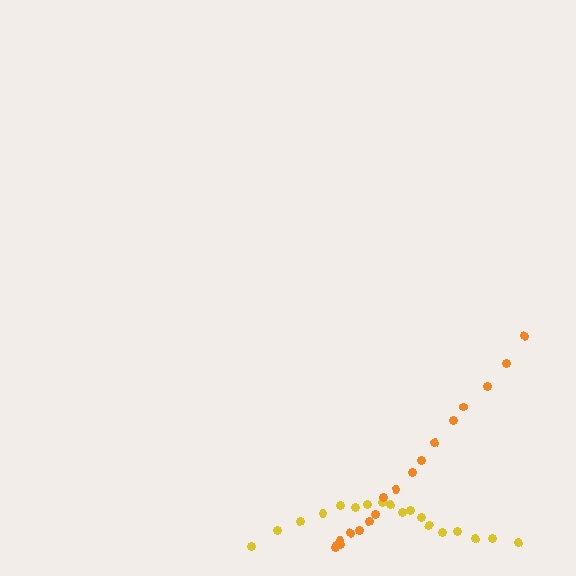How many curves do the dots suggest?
There are 2 distinct paths.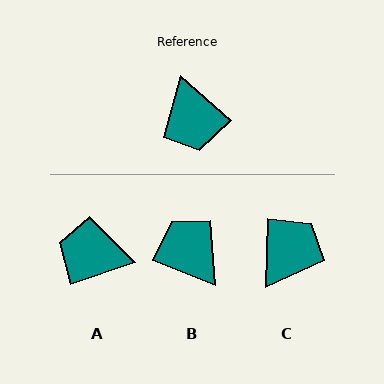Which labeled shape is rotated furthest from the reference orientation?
B, about 160 degrees away.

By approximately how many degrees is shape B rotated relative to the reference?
Approximately 160 degrees clockwise.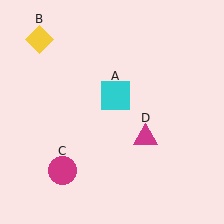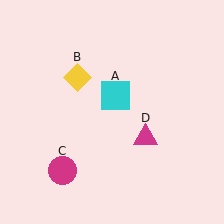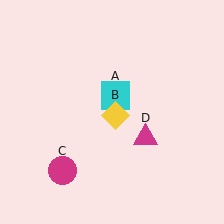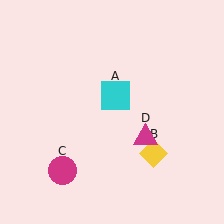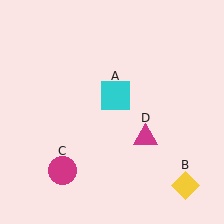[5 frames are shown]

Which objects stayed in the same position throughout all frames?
Cyan square (object A) and magenta circle (object C) and magenta triangle (object D) remained stationary.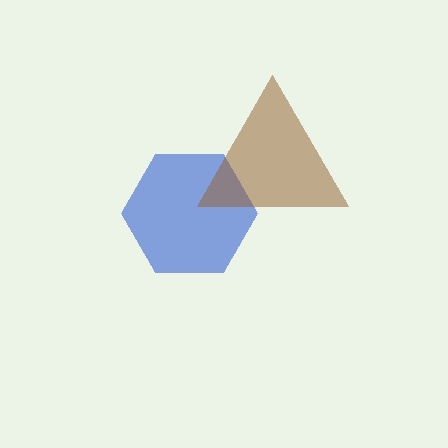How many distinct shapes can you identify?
There are 2 distinct shapes: a blue hexagon, a brown triangle.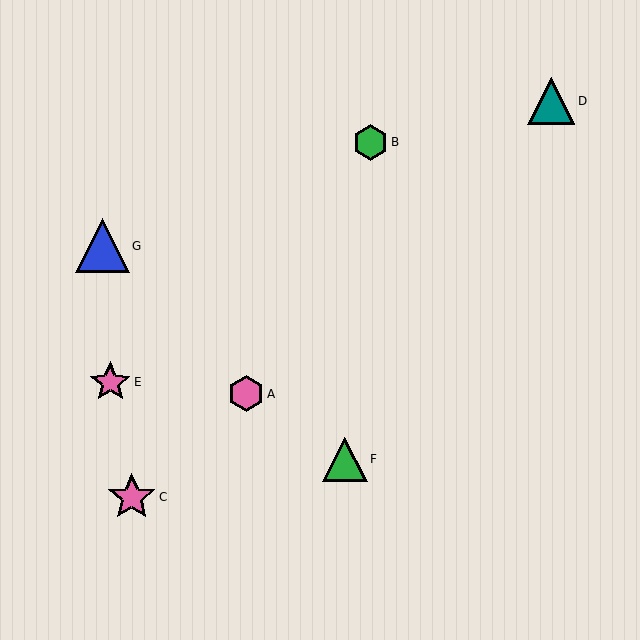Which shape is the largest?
The blue triangle (labeled G) is the largest.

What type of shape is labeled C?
Shape C is a pink star.